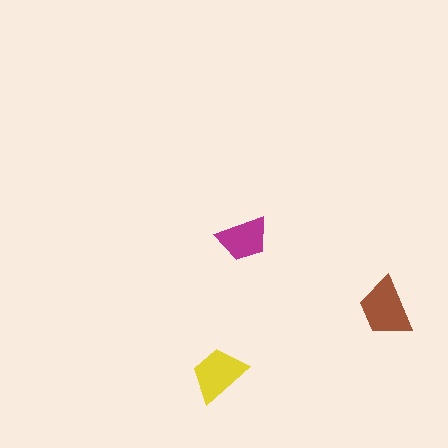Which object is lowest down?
The yellow trapezoid is bottommost.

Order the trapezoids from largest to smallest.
the brown one, the yellow one, the magenta one.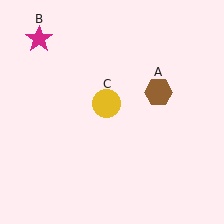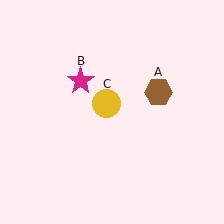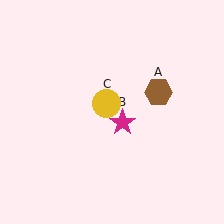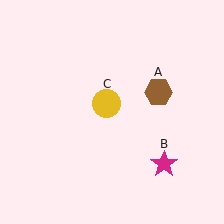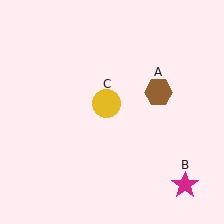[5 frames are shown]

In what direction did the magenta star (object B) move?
The magenta star (object B) moved down and to the right.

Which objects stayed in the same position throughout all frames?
Brown hexagon (object A) and yellow circle (object C) remained stationary.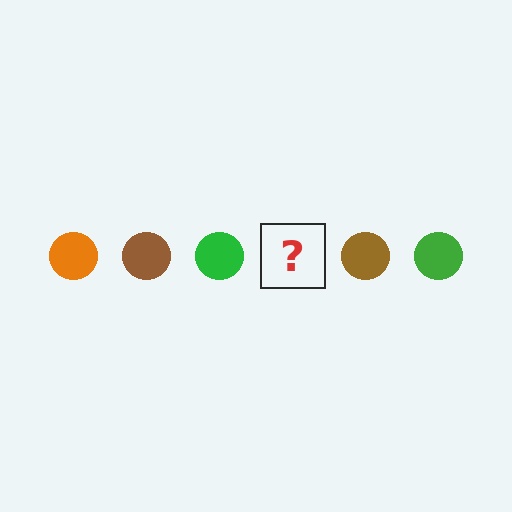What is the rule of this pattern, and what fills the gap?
The rule is that the pattern cycles through orange, brown, green circles. The gap should be filled with an orange circle.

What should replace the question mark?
The question mark should be replaced with an orange circle.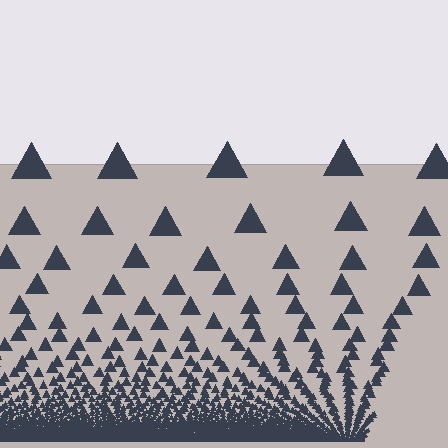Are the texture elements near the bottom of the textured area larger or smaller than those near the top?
Smaller. The gradient is inverted — elements near the bottom are smaller and denser.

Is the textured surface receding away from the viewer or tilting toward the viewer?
The surface appears to tilt toward the viewer. Texture elements get larger and sparser toward the top.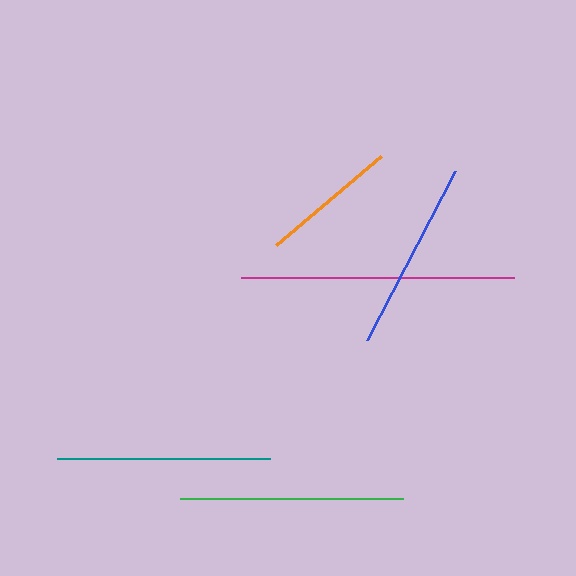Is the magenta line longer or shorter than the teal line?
The magenta line is longer than the teal line.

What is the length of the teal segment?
The teal segment is approximately 213 pixels long.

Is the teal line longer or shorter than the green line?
The green line is longer than the teal line.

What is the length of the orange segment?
The orange segment is approximately 138 pixels long.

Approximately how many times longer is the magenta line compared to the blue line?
The magenta line is approximately 1.4 times the length of the blue line.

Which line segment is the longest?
The magenta line is the longest at approximately 272 pixels.